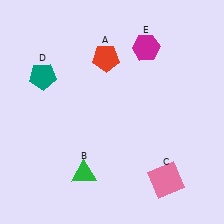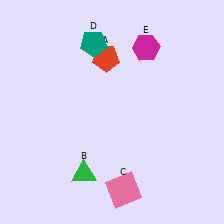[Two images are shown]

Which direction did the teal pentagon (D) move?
The teal pentagon (D) moved right.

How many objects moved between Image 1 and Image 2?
2 objects moved between the two images.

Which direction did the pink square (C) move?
The pink square (C) moved left.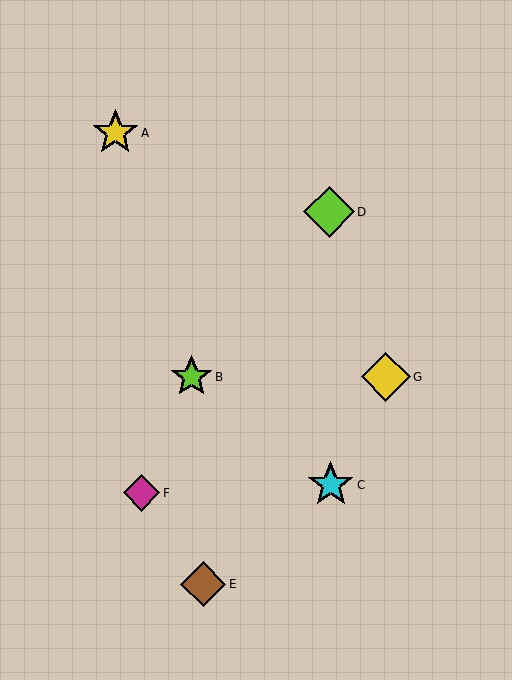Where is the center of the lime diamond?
The center of the lime diamond is at (329, 212).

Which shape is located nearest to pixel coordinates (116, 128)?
The yellow star (labeled A) at (115, 133) is nearest to that location.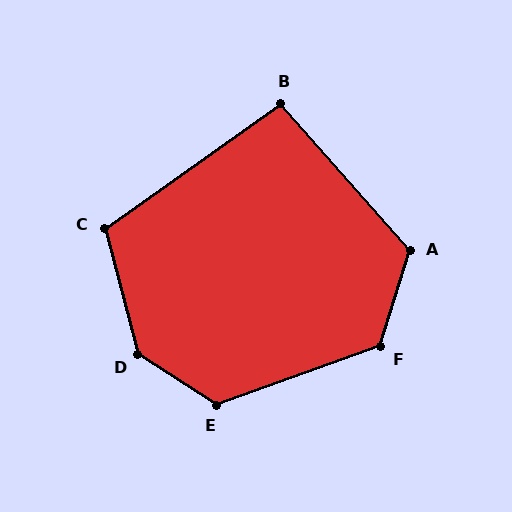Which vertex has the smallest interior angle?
B, at approximately 96 degrees.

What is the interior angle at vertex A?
Approximately 122 degrees (obtuse).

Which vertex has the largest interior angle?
D, at approximately 137 degrees.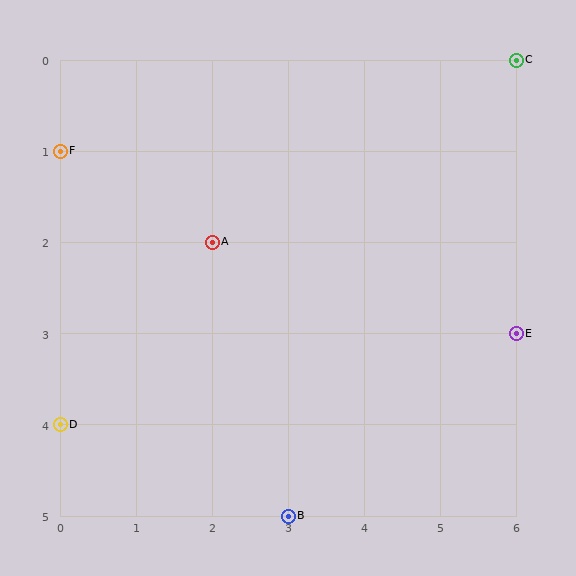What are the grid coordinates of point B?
Point B is at grid coordinates (3, 5).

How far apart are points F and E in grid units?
Points F and E are 6 columns and 2 rows apart (about 6.3 grid units diagonally).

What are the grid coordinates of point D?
Point D is at grid coordinates (0, 4).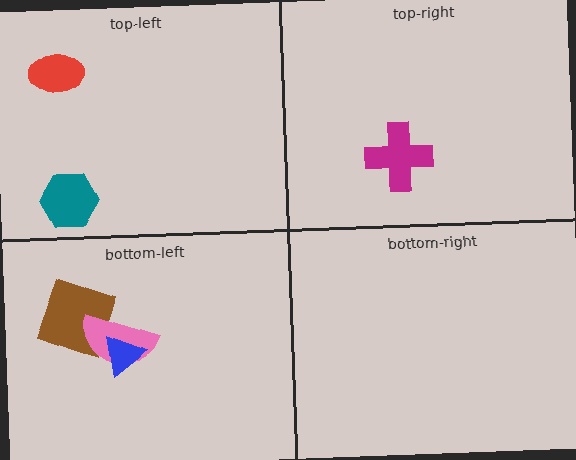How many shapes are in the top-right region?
1.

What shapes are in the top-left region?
The teal hexagon, the red ellipse.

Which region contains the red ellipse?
The top-left region.